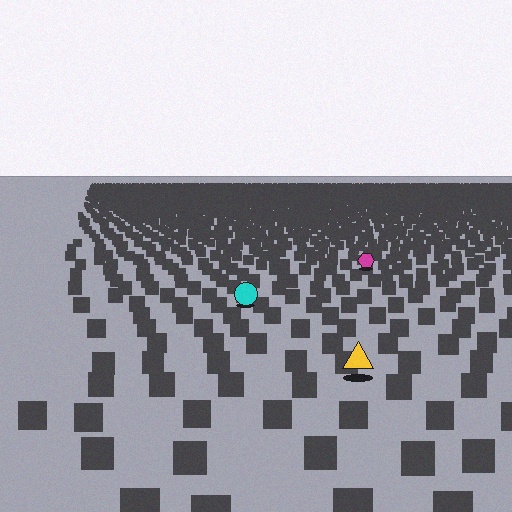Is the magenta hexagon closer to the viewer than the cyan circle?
No. The cyan circle is closer — you can tell from the texture gradient: the ground texture is coarser near it.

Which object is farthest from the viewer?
The magenta hexagon is farthest from the viewer. It appears smaller and the ground texture around it is denser.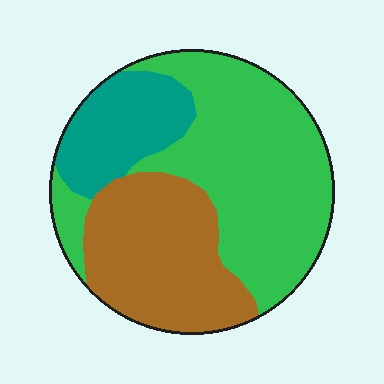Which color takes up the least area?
Teal, at roughly 20%.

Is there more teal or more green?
Green.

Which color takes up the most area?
Green, at roughly 50%.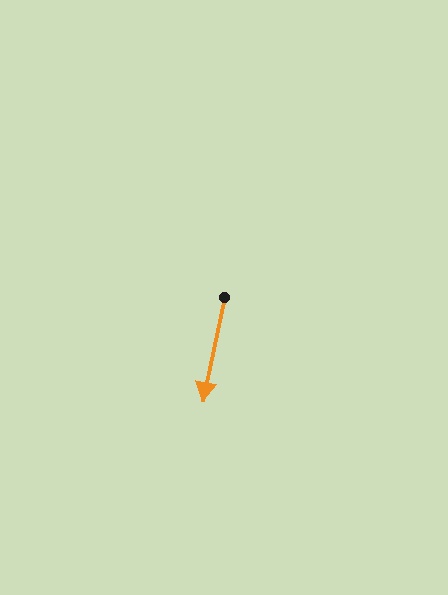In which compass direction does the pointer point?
South.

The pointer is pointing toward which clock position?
Roughly 6 o'clock.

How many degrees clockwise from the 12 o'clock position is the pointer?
Approximately 192 degrees.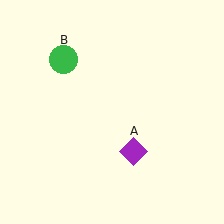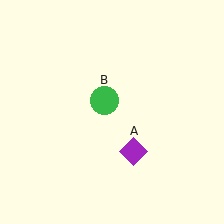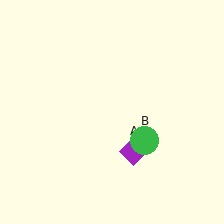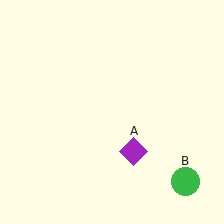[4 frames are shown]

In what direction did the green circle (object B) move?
The green circle (object B) moved down and to the right.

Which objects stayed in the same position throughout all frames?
Purple diamond (object A) remained stationary.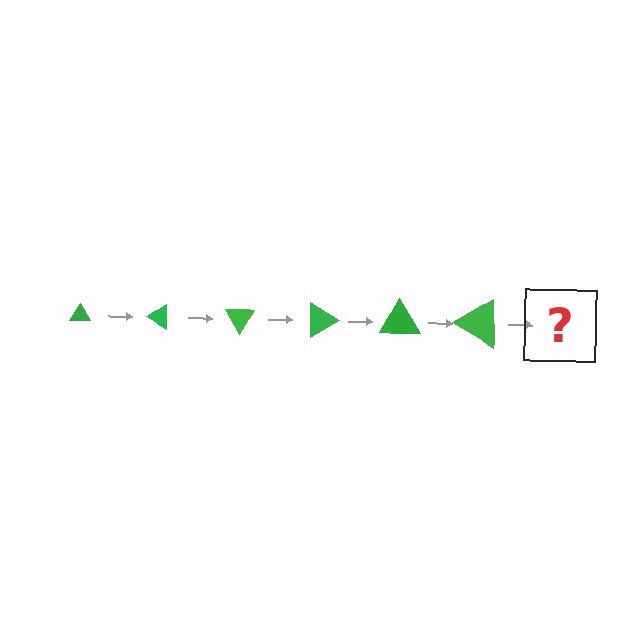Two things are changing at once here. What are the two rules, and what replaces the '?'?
The two rules are that the triangle grows larger each step and it rotates 30 degrees each step. The '?' should be a triangle, larger than the previous one and rotated 180 degrees from the start.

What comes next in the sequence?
The next element should be a triangle, larger than the previous one and rotated 180 degrees from the start.